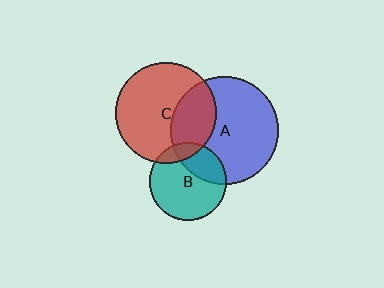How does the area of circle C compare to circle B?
Approximately 1.7 times.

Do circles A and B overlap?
Yes.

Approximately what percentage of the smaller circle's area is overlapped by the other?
Approximately 30%.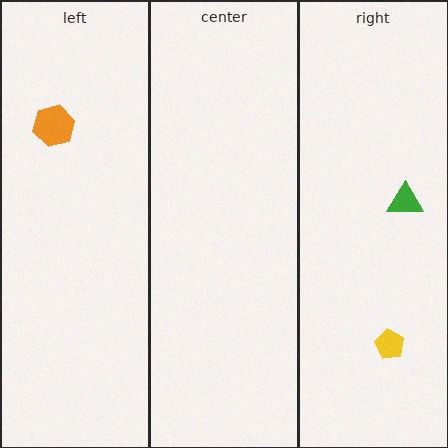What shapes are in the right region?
The yellow pentagon, the green triangle.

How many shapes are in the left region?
1.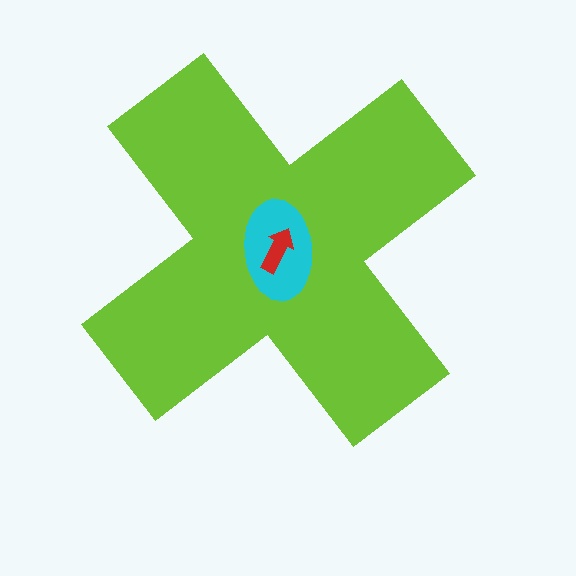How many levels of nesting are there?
3.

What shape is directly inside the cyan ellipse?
The red arrow.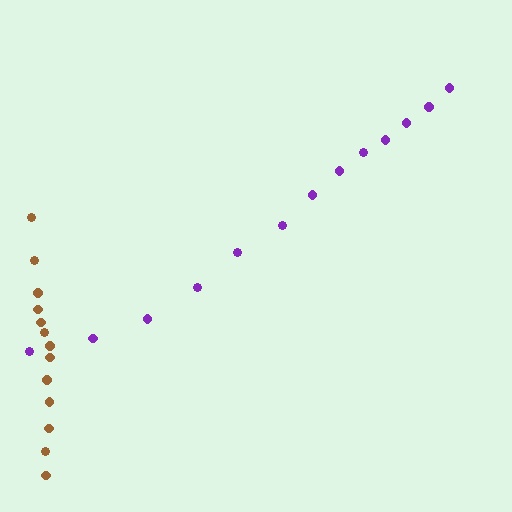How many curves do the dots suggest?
There are 2 distinct paths.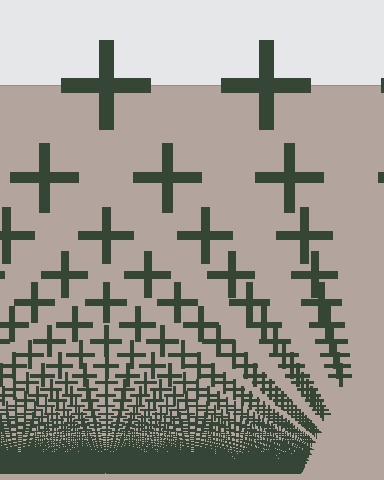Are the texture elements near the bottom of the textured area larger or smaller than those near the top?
Smaller. The gradient is inverted — elements near the bottom are smaller and denser.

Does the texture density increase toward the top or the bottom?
Density increases toward the bottom.